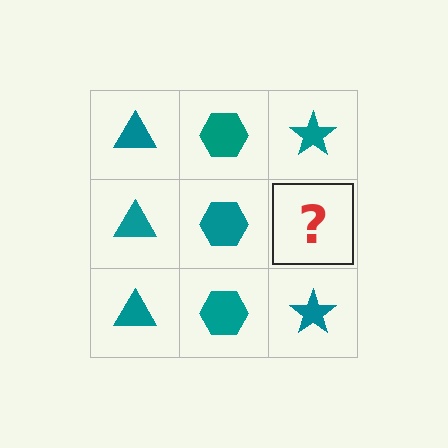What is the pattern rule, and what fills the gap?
The rule is that each column has a consistent shape. The gap should be filled with a teal star.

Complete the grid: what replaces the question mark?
The question mark should be replaced with a teal star.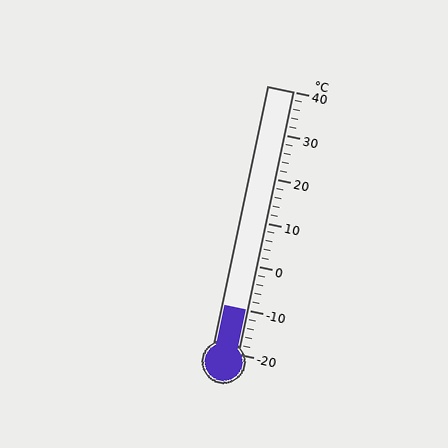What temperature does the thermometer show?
The thermometer shows approximately -10°C.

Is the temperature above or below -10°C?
The temperature is at -10°C.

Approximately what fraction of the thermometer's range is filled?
The thermometer is filled to approximately 15% of its range.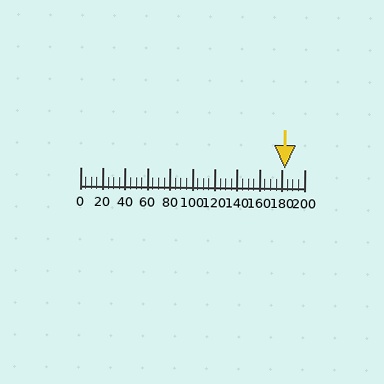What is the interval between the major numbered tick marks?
The major tick marks are spaced 20 units apart.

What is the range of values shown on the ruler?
The ruler shows values from 0 to 200.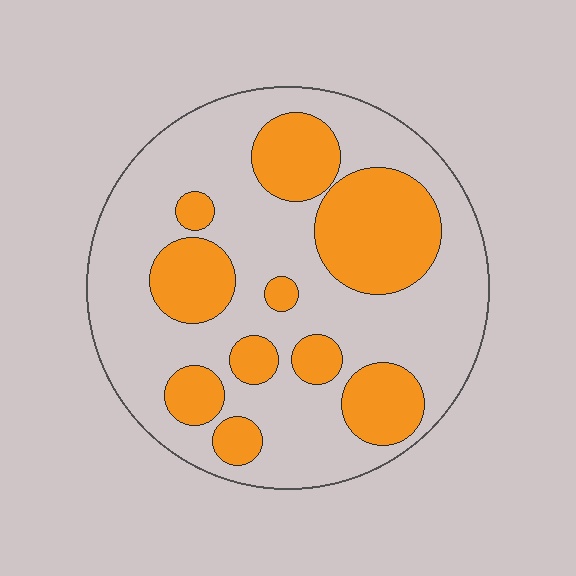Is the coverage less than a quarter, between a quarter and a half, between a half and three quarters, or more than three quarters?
Between a quarter and a half.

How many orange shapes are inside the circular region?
10.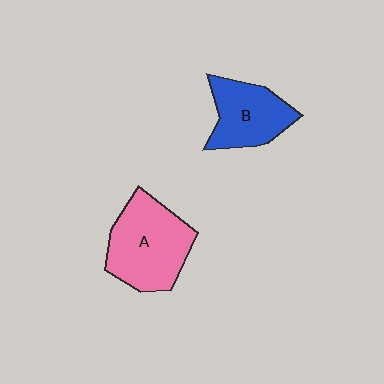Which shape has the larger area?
Shape A (pink).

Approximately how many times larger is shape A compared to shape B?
Approximately 1.4 times.